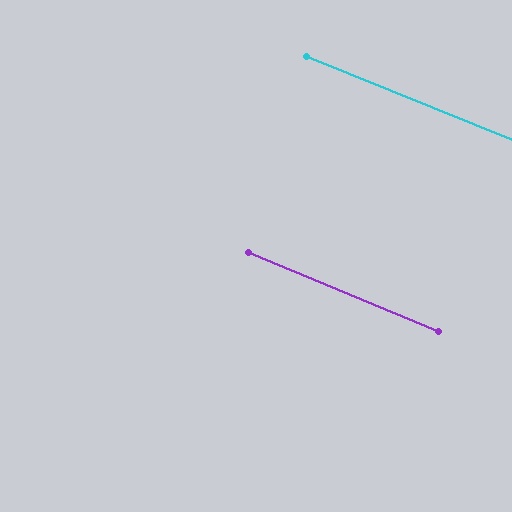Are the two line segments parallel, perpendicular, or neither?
Parallel — their directions differ by only 0.6°.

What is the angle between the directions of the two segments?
Approximately 1 degree.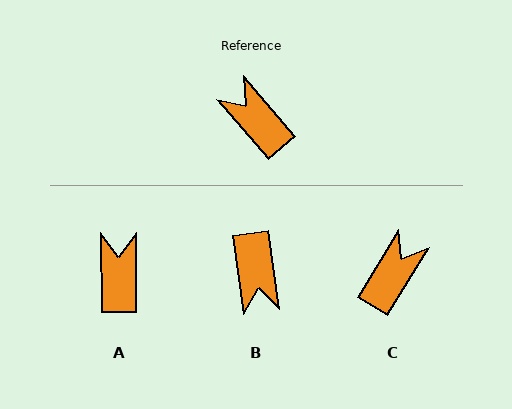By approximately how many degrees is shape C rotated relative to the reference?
Approximately 72 degrees clockwise.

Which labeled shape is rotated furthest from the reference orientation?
B, about 147 degrees away.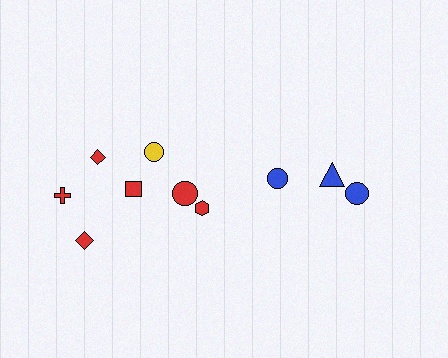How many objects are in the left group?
There are 7 objects.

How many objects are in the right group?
There are 3 objects.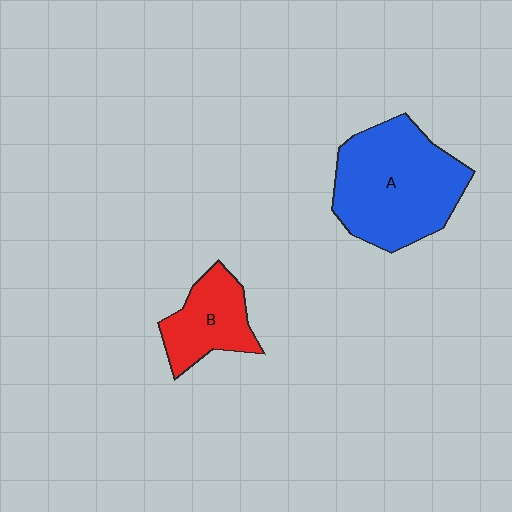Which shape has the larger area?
Shape A (blue).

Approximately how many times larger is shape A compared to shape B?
Approximately 2.0 times.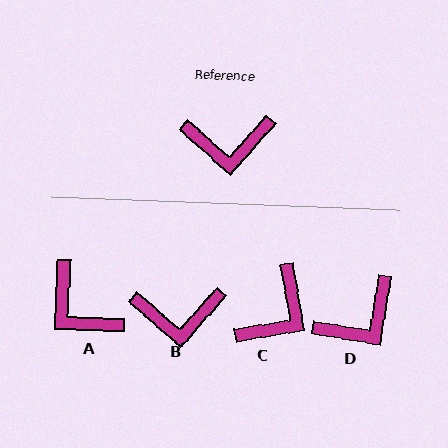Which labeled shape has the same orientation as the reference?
B.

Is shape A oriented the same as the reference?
No, it is off by about 51 degrees.